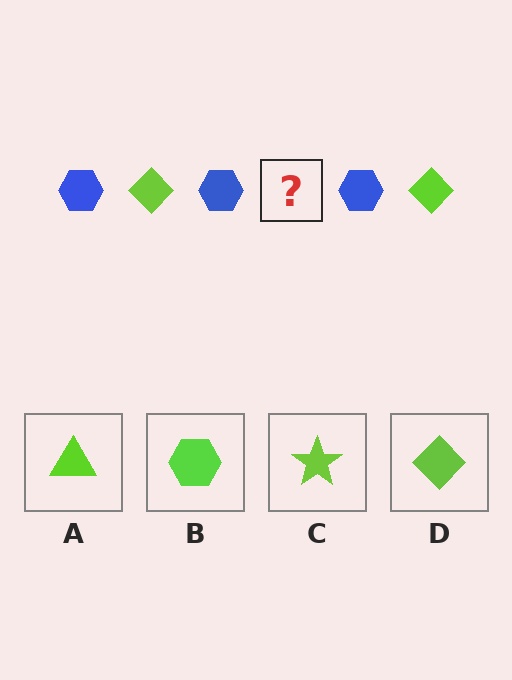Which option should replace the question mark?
Option D.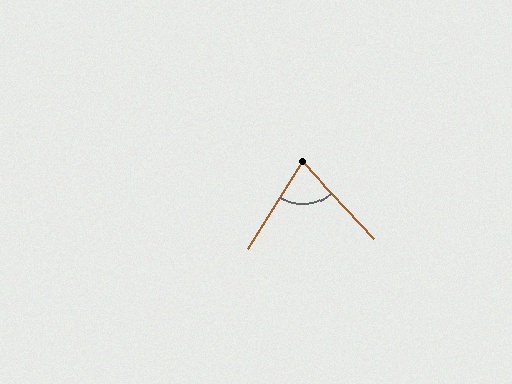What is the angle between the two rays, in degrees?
Approximately 75 degrees.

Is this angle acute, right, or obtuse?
It is acute.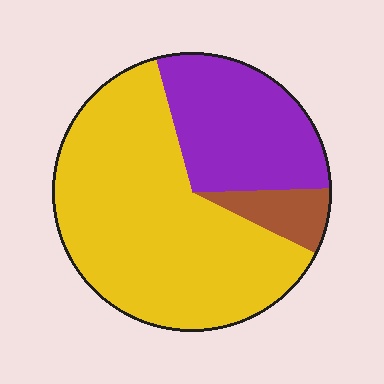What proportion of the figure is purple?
Purple takes up about one quarter (1/4) of the figure.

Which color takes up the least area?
Brown, at roughly 10%.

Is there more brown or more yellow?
Yellow.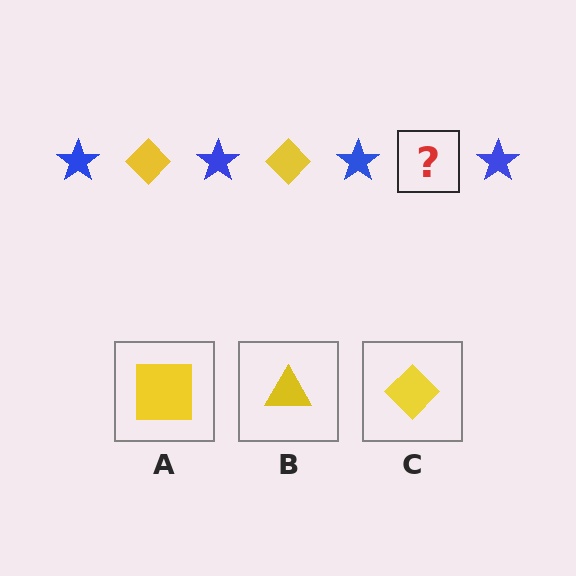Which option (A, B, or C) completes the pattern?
C.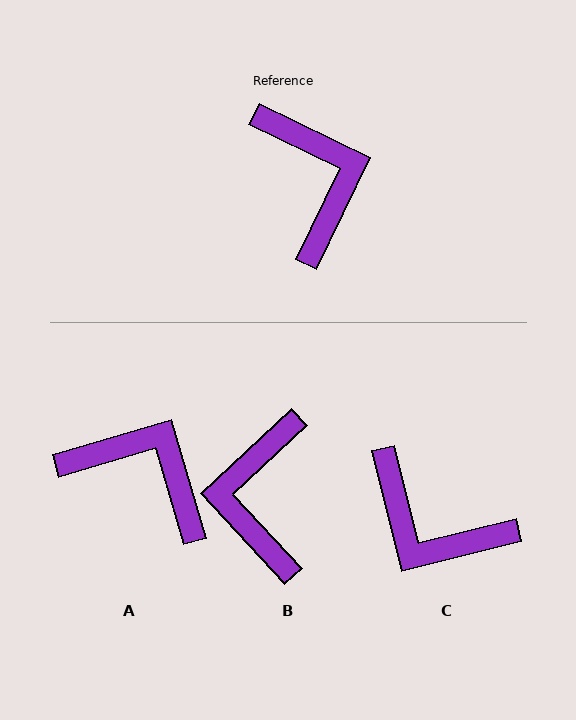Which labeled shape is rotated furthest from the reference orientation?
B, about 159 degrees away.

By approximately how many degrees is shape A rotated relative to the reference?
Approximately 42 degrees counter-clockwise.